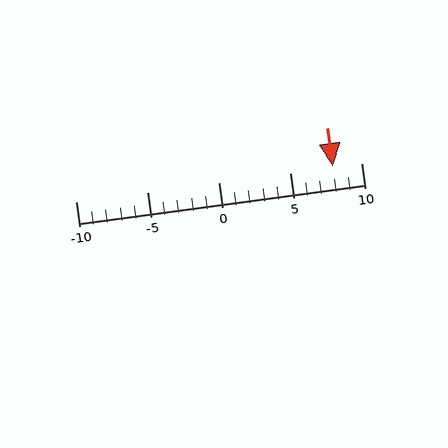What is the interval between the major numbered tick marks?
The major tick marks are spaced 5 units apart.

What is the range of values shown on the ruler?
The ruler shows values from -10 to 10.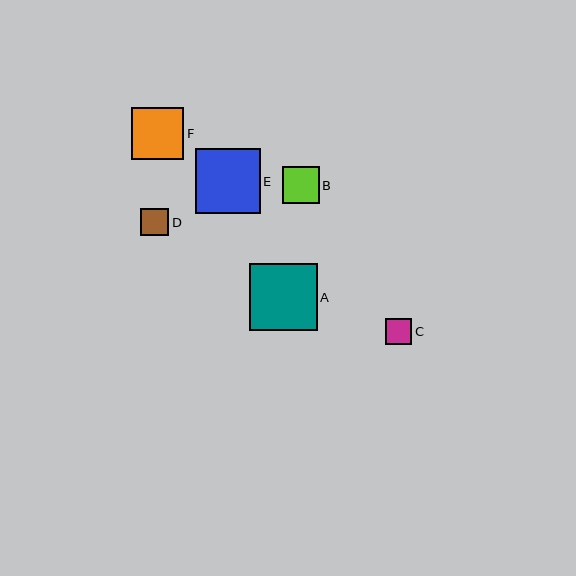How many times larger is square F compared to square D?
Square F is approximately 1.9 times the size of square D.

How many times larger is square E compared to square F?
Square E is approximately 1.2 times the size of square F.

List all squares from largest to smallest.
From largest to smallest: A, E, F, B, D, C.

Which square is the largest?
Square A is the largest with a size of approximately 68 pixels.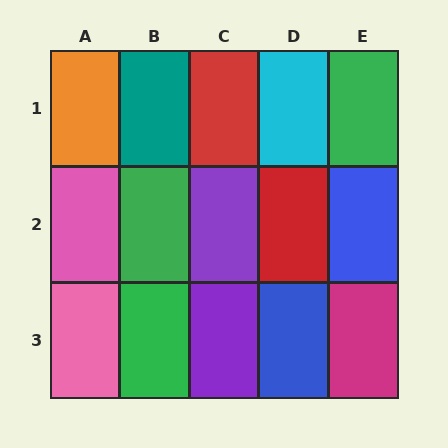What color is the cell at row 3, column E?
Magenta.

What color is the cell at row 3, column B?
Green.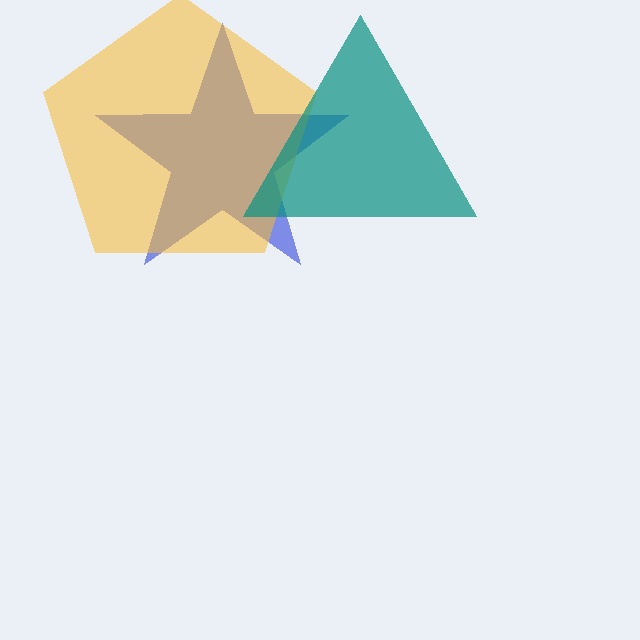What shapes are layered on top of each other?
The layered shapes are: a blue star, a yellow pentagon, a teal triangle.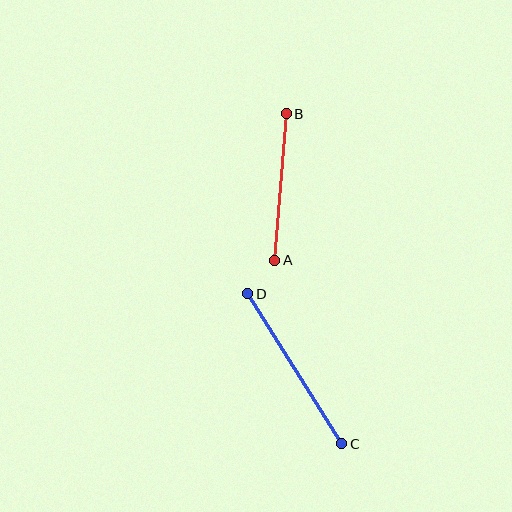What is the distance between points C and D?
The distance is approximately 177 pixels.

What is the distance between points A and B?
The distance is approximately 147 pixels.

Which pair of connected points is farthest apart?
Points C and D are farthest apart.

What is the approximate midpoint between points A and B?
The midpoint is at approximately (281, 187) pixels.